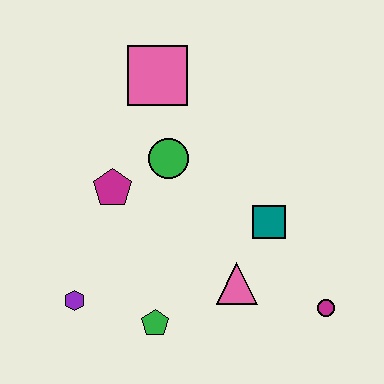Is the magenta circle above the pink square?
No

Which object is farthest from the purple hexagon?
The magenta circle is farthest from the purple hexagon.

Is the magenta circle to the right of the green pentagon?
Yes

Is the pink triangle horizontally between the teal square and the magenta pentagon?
Yes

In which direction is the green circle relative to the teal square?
The green circle is to the left of the teal square.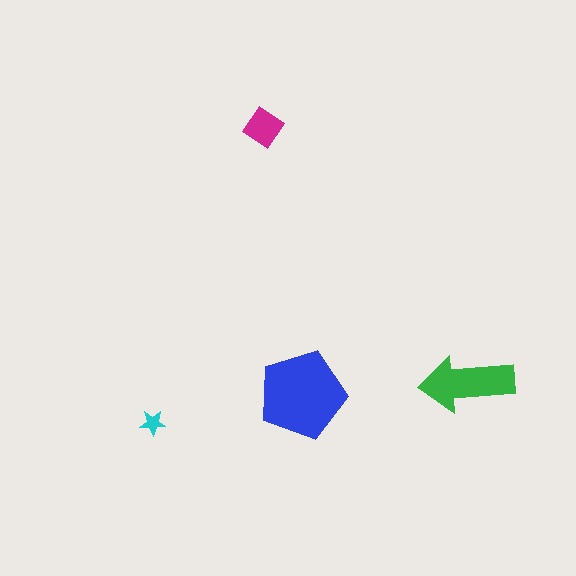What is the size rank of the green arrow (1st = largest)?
2nd.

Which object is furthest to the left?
The cyan star is leftmost.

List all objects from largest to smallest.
The blue pentagon, the green arrow, the magenta diamond, the cyan star.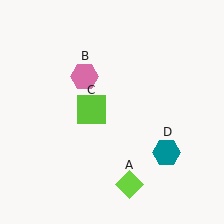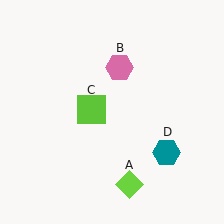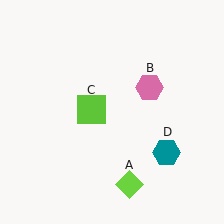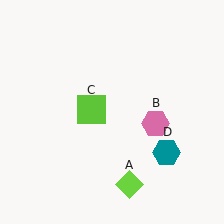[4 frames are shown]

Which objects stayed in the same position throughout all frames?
Lime diamond (object A) and lime square (object C) and teal hexagon (object D) remained stationary.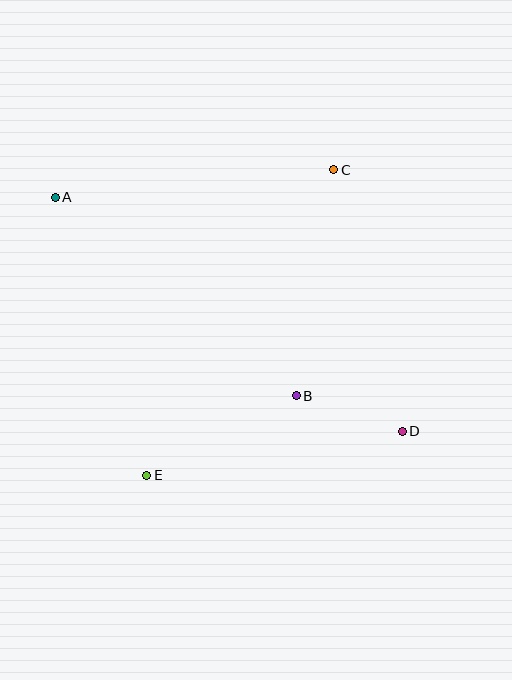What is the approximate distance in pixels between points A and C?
The distance between A and C is approximately 280 pixels.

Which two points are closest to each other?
Points B and D are closest to each other.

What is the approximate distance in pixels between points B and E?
The distance between B and E is approximately 169 pixels.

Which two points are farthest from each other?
Points A and D are farthest from each other.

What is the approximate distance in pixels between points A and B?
The distance between A and B is approximately 312 pixels.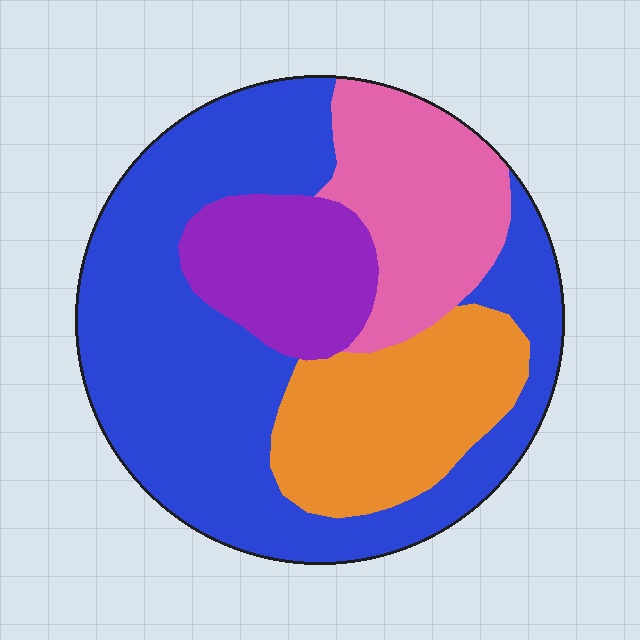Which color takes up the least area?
Purple, at roughly 15%.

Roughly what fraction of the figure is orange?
Orange covers 19% of the figure.